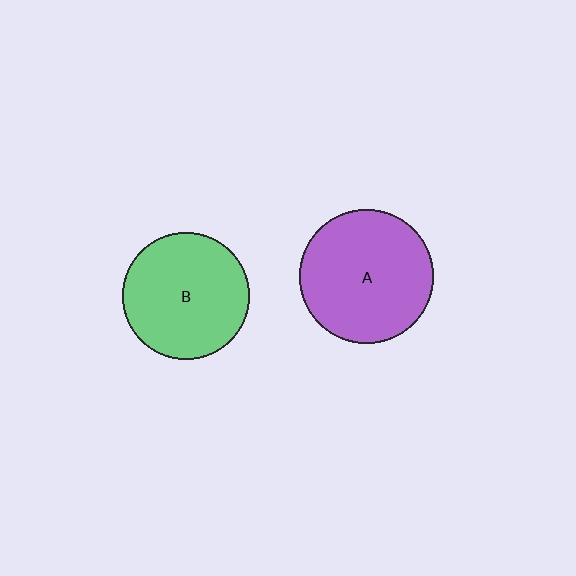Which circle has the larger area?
Circle A (purple).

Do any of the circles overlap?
No, none of the circles overlap.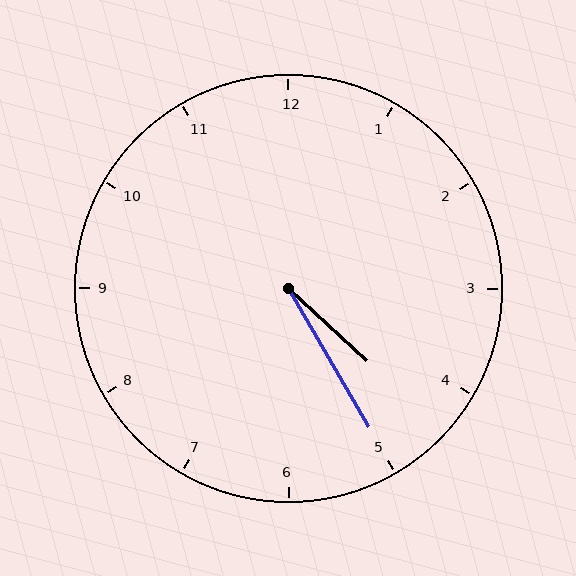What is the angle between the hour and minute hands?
Approximately 18 degrees.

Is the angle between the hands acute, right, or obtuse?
It is acute.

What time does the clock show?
4:25.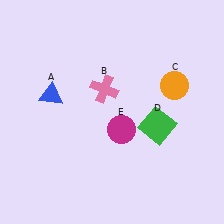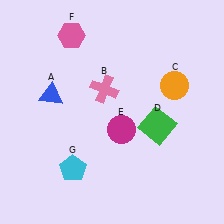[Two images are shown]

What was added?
A pink hexagon (F), a cyan pentagon (G) were added in Image 2.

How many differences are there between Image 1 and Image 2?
There are 2 differences between the two images.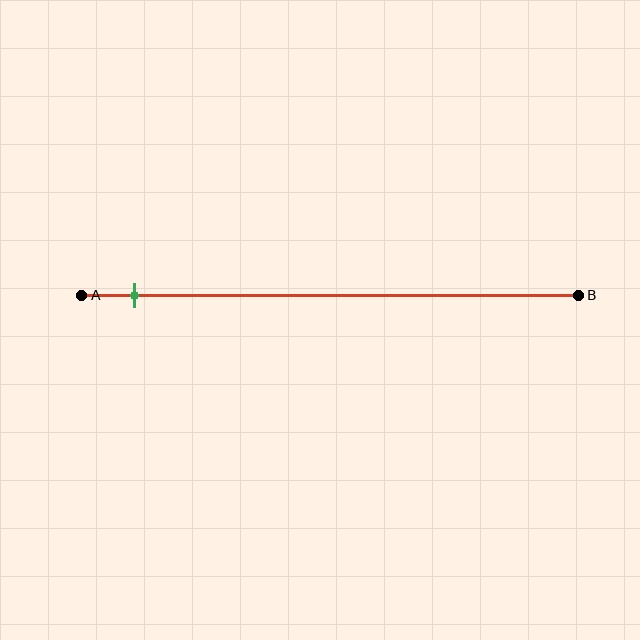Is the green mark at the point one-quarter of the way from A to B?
No, the mark is at about 10% from A, not at the 25% one-quarter point.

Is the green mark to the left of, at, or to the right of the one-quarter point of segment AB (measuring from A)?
The green mark is to the left of the one-quarter point of segment AB.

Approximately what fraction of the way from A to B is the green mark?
The green mark is approximately 10% of the way from A to B.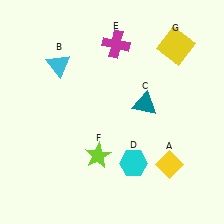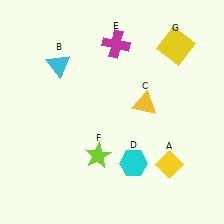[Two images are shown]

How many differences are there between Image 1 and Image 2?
There is 1 difference between the two images.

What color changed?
The triangle (C) changed from teal in Image 1 to yellow in Image 2.